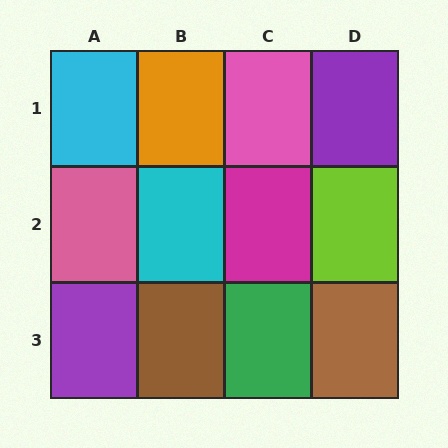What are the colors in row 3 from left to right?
Purple, brown, green, brown.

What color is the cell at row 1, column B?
Orange.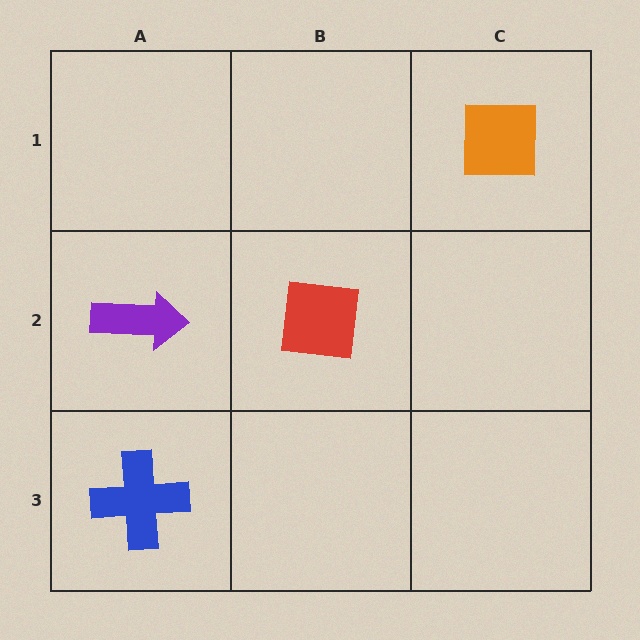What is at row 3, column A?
A blue cross.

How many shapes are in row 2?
2 shapes.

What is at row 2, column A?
A purple arrow.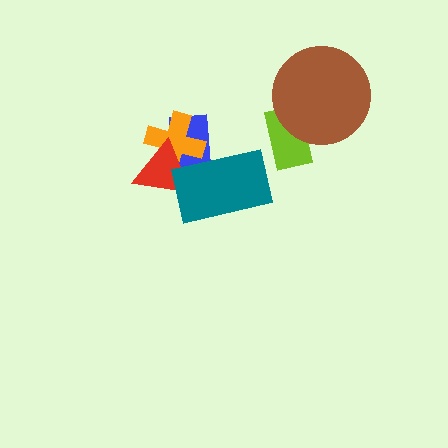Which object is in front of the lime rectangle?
The brown circle is in front of the lime rectangle.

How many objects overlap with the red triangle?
3 objects overlap with the red triangle.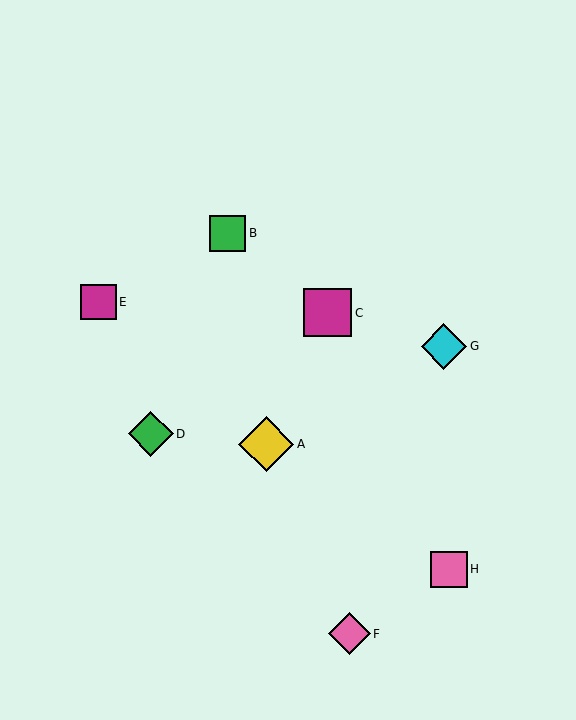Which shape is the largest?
The yellow diamond (labeled A) is the largest.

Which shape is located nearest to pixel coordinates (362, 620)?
The pink diamond (labeled F) at (350, 634) is nearest to that location.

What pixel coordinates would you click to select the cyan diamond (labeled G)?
Click at (444, 346) to select the cyan diamond G.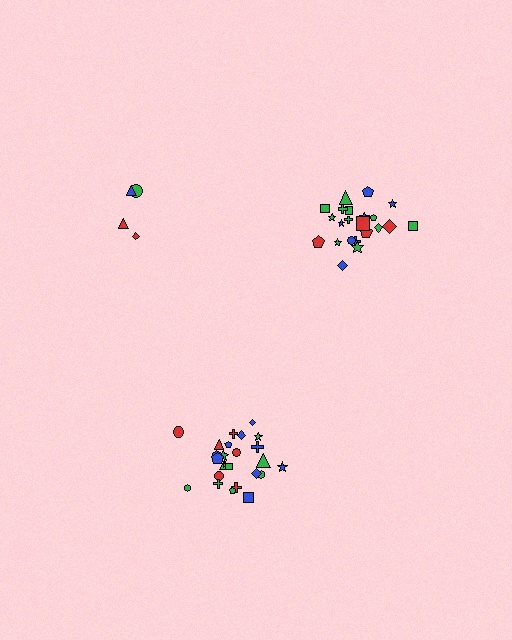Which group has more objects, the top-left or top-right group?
The top-right group.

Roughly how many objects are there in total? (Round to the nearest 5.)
Roughly 50 objects in total.